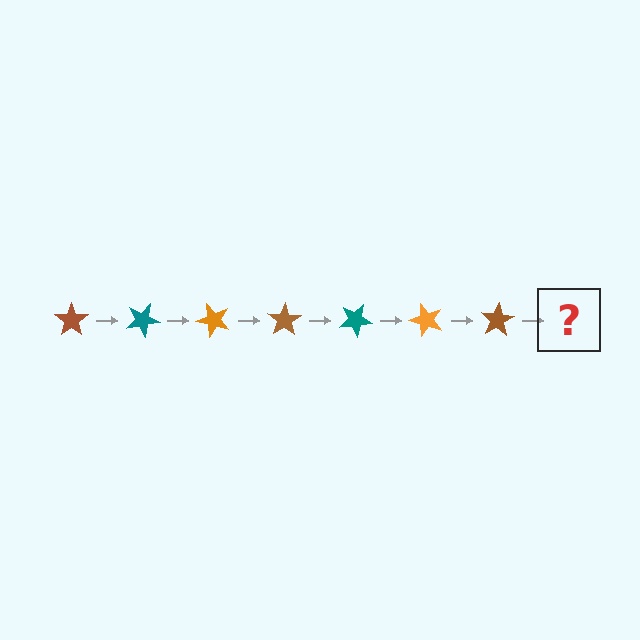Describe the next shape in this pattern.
It should be a teal star, rotated 175 degrees from the start.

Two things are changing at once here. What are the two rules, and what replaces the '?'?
The two rules are that it rotates 25 degrees each step and the color cycles through brown, teal, and orange. The '?' should be a teal star, rotated 175 degrees from the start.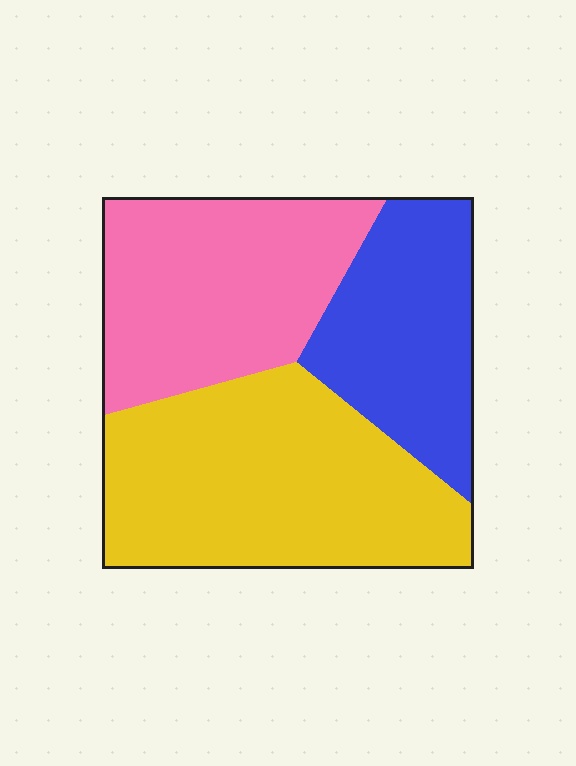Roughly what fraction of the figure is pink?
Pink takes up about one third (1/3) of the figure.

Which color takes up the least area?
Blue, at roughly 25%.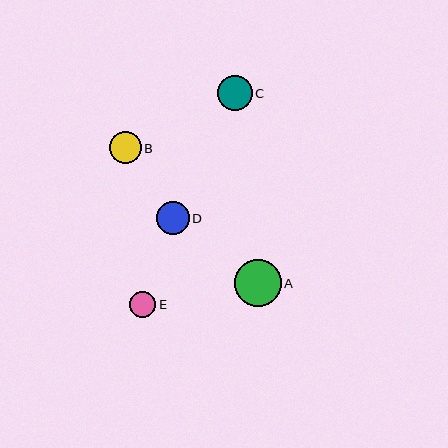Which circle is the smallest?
Circle E is the smallest with a size of approximately 26 pixels.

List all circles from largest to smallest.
From largest to smallest: A, C, D, B, E.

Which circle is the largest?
Circle A is the largest with a size of approximately 47 pixels.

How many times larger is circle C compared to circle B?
Circle C is approximately 1.1 times the size of circle B.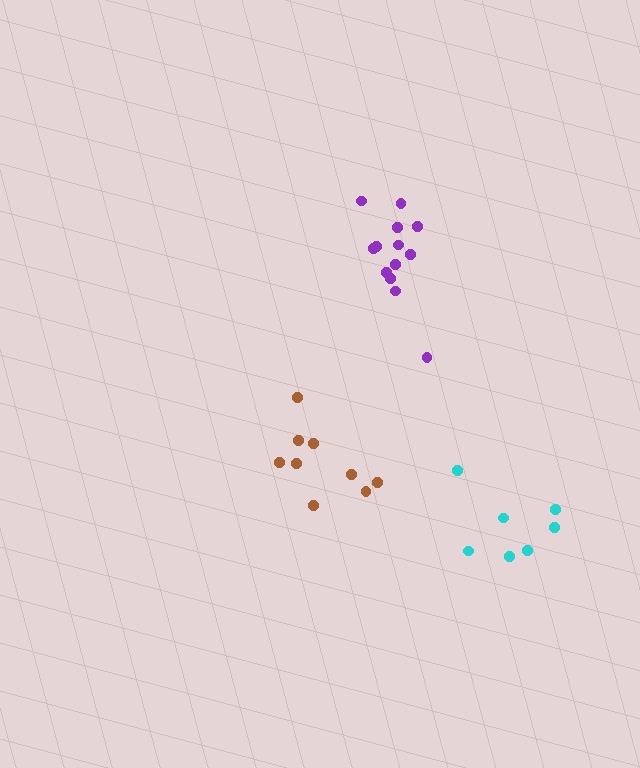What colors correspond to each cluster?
The clusters are colored: cyan, brown, purple.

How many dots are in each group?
Group 1: 7 dots, Group 2: 9 dots, Group 3: 13 dots (29 total).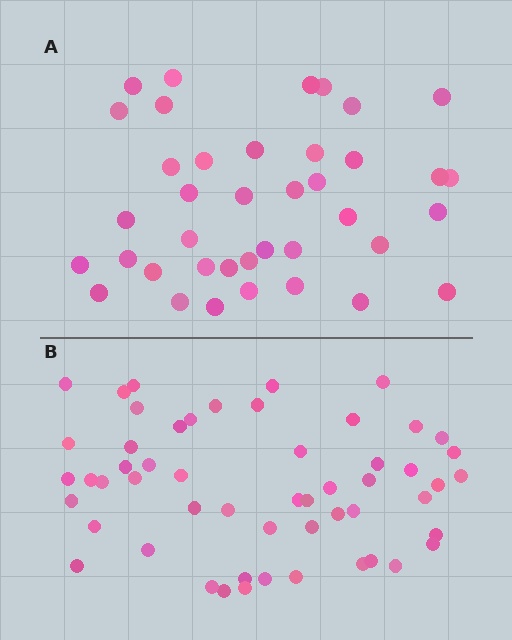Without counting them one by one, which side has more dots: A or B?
Region B (the bottom region) has more dots.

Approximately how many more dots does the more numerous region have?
Region B has approximately 15 more dots than region A.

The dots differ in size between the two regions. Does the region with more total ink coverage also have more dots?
No. Region A has more total ink coverage because its dots are larger, but region B actually contains more individual dots. Total area can be misleading — the number of items is what matters here.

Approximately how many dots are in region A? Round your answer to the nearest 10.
About 40 dots. (The exact count is 39, which rounds to 40.)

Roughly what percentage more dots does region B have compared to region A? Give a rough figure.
About 40% more.